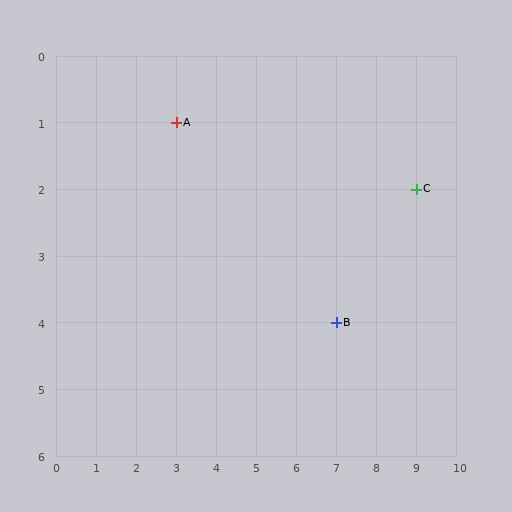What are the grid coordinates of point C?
Point C is at grid coordinates (9, 2).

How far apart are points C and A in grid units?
Points C and A are 6 columns and 1 row apart (about 6.1 grid units diagonally).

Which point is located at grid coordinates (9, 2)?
Point C is at (9, 2).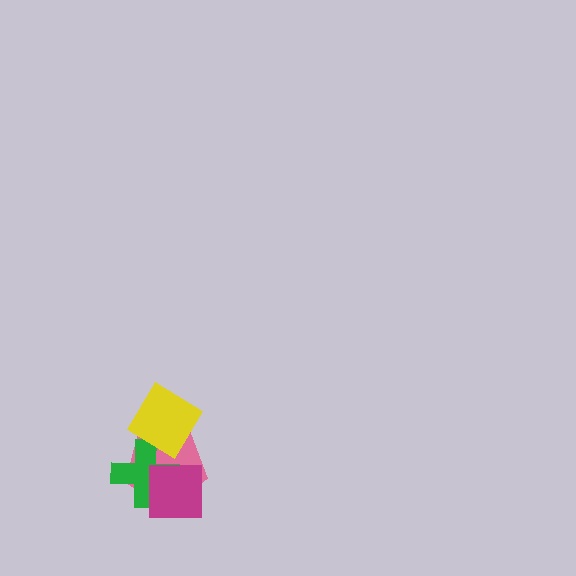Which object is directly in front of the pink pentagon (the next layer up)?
The green cross is directly in front of the pink pentagon.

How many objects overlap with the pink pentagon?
3 objects overlap with the pink pentagon.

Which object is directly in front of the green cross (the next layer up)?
The magenta square is directly in front of the green cross.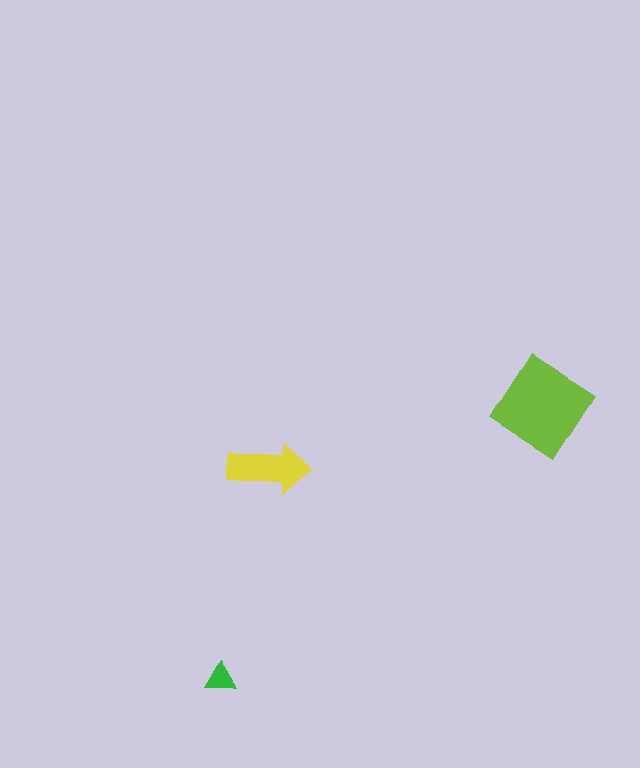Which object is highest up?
The lime diamond is topmost.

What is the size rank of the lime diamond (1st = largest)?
1st.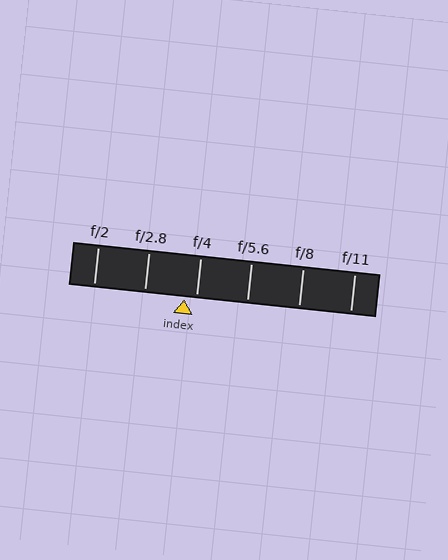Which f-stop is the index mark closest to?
The index mark is closest to f/4.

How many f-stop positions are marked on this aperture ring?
There are 6 f-stop positions marked.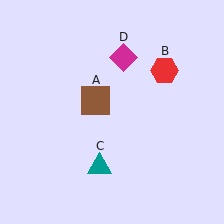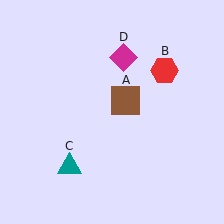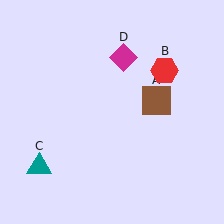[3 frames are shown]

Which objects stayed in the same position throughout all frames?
Red hexagon (object B) and magenta diamond (object D) remained stationary.